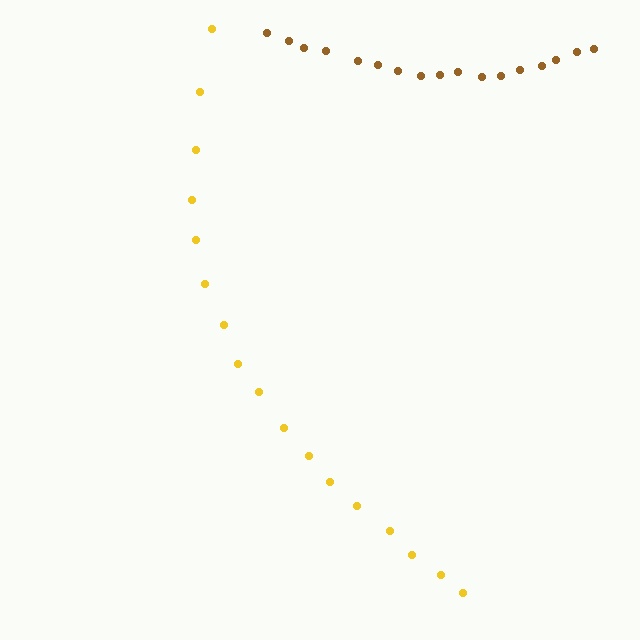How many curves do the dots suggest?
There are 2 distinct paths.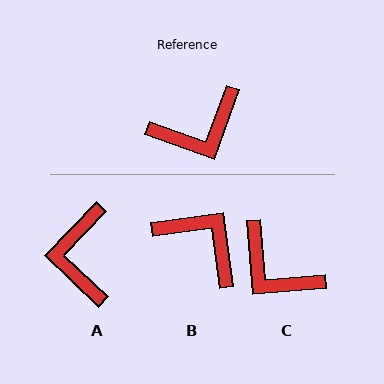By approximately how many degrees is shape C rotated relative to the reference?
Approximately 65 degrees clockwise.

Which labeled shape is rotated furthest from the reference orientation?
B, about 117 degrees away.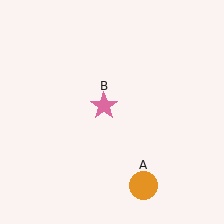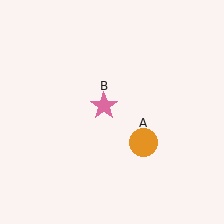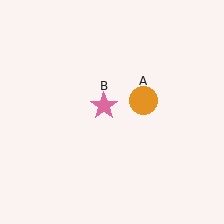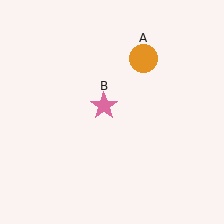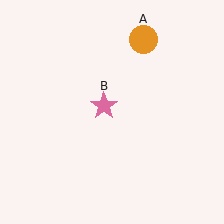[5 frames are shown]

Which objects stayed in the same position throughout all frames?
Pink star (object B) remained stationary.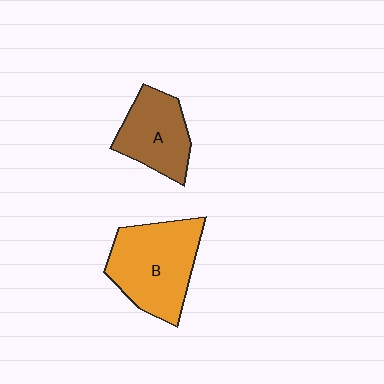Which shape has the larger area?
Shape B (orange).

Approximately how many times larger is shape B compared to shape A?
Approximately 1.4 times.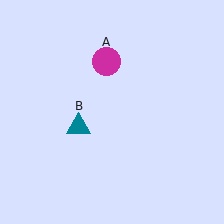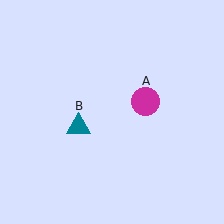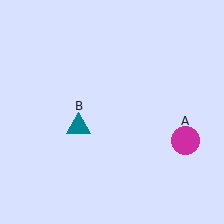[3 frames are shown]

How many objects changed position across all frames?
1 object changed position: magenta circle (object A).